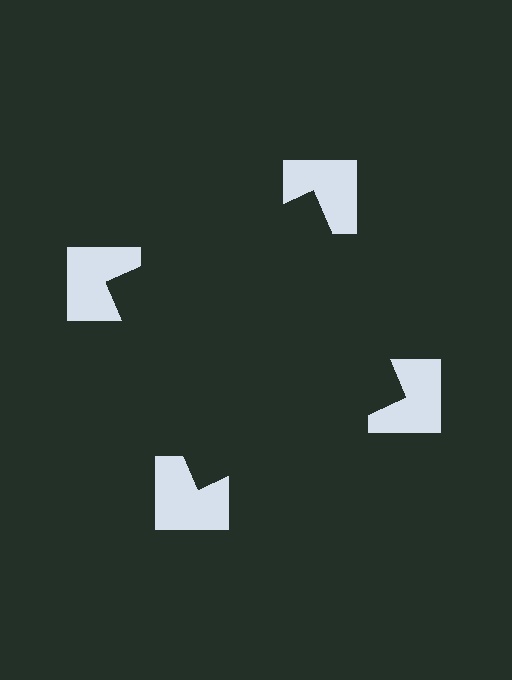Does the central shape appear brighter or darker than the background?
It typically appears slightly darker than the background, even though no actual brightness change is drawn.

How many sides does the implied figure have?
4 sides.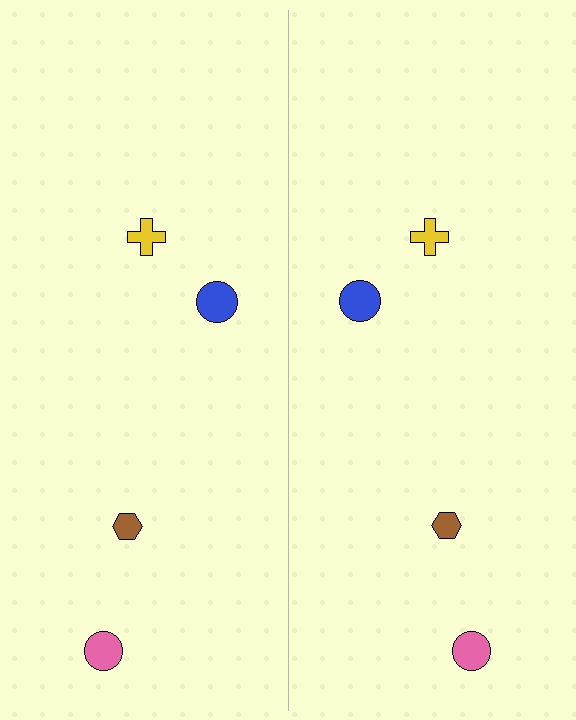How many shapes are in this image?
There are 8 shapes in this image.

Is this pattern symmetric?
Yes, this pattern has bilateral (reflection) symmetry.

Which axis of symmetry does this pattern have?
The pattern has a vertical axis of symmetry running through the center of the image.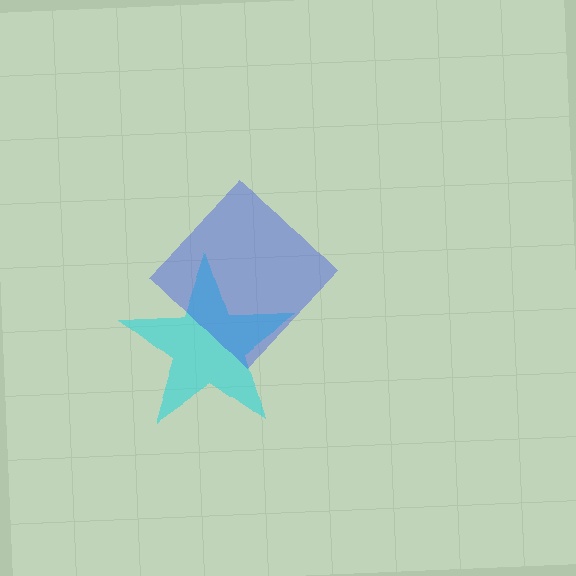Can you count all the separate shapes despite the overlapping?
Yes, there are 2 separate shapes.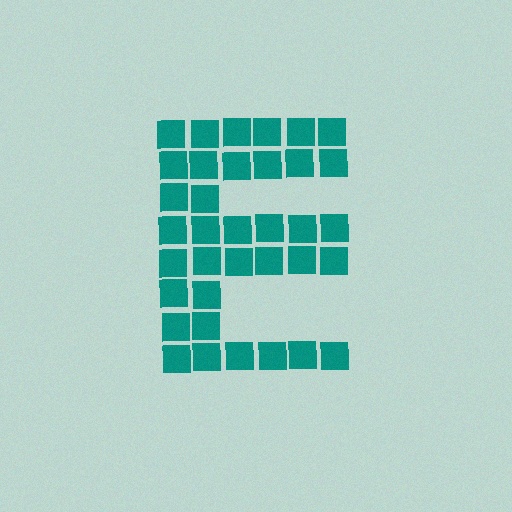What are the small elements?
The small elements are squares.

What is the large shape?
The large shape is the letter E.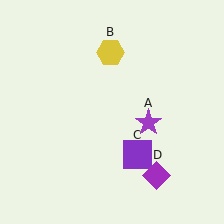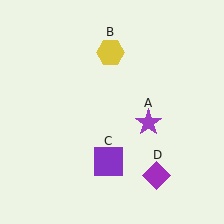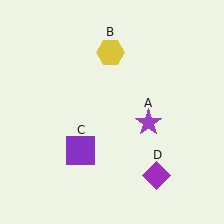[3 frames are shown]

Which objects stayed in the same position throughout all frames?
Purple star (object A) and yellow hexagon (object B) and purple diamond (object D) remained stationary.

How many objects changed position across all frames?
1 object changed position: purple square (object C).